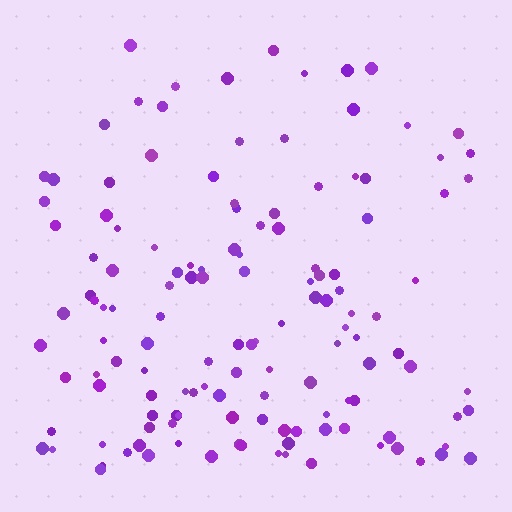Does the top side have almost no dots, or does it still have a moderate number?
Still a moderate number, just noticeably fewer than the bottom.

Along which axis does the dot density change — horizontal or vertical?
Vertical.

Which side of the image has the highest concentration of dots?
The bottom.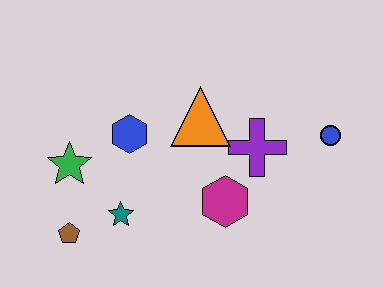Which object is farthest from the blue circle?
The brown pentagon is farthest from the blue circle.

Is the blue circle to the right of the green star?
Yes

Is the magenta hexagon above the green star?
No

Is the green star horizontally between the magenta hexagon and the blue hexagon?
No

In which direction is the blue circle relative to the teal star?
The blue circle is to the right of the teal star.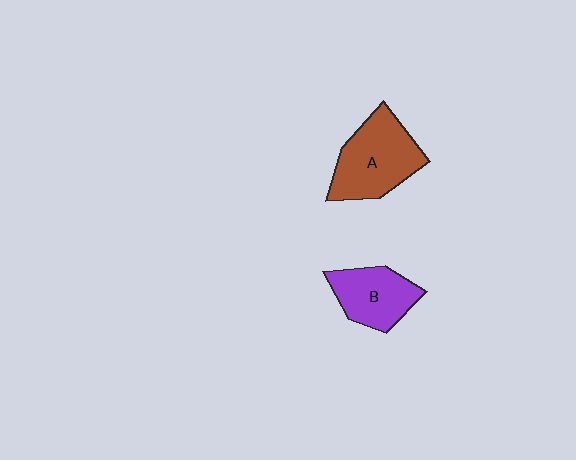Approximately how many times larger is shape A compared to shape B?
Approximately 1.4 times.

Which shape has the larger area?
Shape A (brown).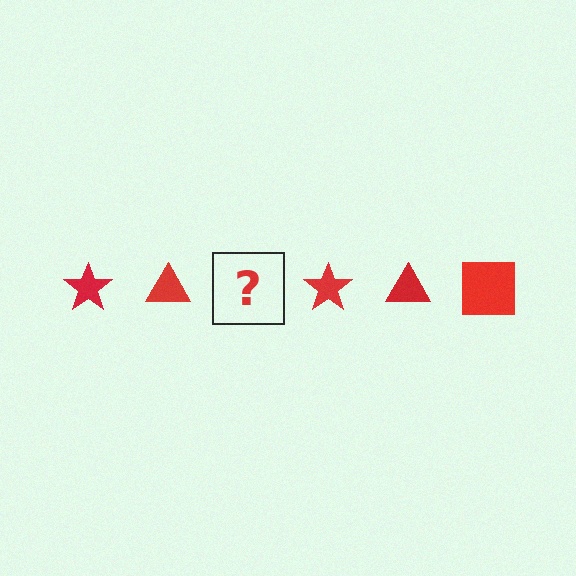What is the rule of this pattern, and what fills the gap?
The rule is that the pattern cycles through star, triangle, square shapes in red. The gap should be filled with a red square.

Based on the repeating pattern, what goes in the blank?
The blank should be a red square.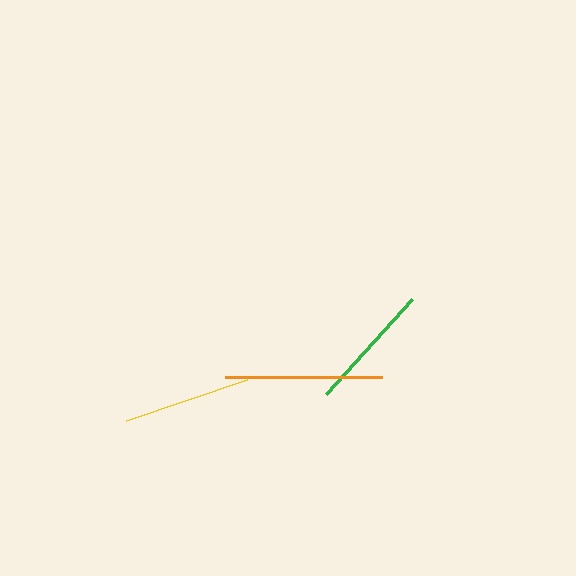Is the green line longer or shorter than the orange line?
The orange line is longer than the green line.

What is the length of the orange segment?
The orange segment is approximately 157 pixels long.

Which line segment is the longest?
The orange line is the longest at approximately 157 pixels.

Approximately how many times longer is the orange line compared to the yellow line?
The orange line is approximately 1.2 times the length of the yellow line.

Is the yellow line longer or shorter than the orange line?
The orange line is longer than the yellow line.